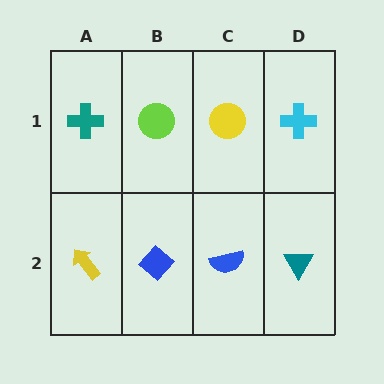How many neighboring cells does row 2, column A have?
2.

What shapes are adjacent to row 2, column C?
A yellow circle (row 1, column C), a blue diamond (row 2, column B), a teal triangle (row 2, column D).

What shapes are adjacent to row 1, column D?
A teal triangle (row 2, column D), a yellow circle (row 1, column C).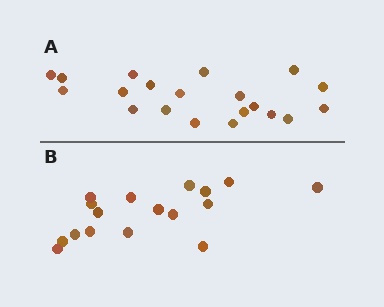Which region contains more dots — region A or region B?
Region A (the top region) has more dots.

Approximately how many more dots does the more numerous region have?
Region A has just a few more — roughly 2 or 3 more dots than region B.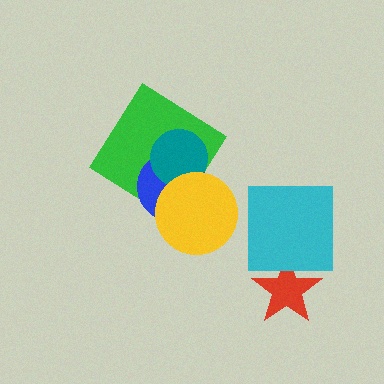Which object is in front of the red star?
The cyan square is in front of the red star.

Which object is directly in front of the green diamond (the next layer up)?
The blue circle is directly in front of the green diamond.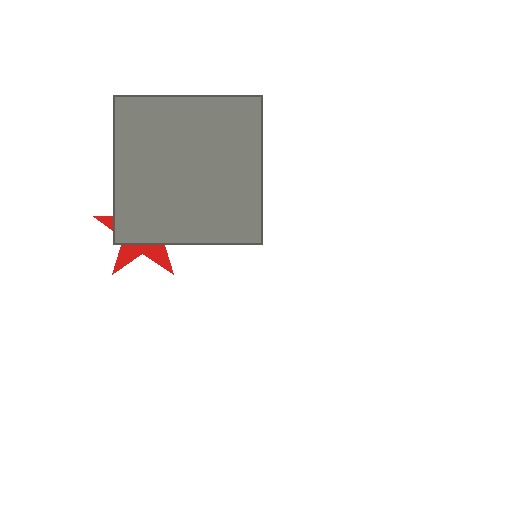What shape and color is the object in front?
The object in front is a gray square.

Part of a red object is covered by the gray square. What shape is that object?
It is a star.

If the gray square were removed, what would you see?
You would see the complete red star.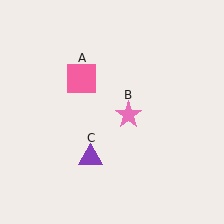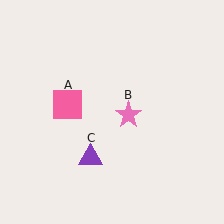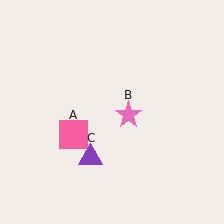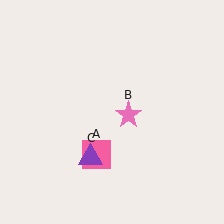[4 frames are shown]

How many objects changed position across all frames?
1 object changed position: pink square (object A).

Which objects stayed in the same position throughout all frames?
Pink star (object B) and purple triangle (object C) remained stationary.